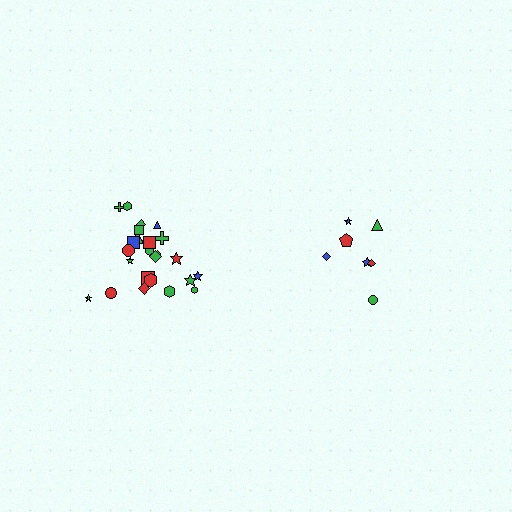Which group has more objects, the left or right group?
The left group.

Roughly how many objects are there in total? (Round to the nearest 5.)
Roughly 30 objects in total.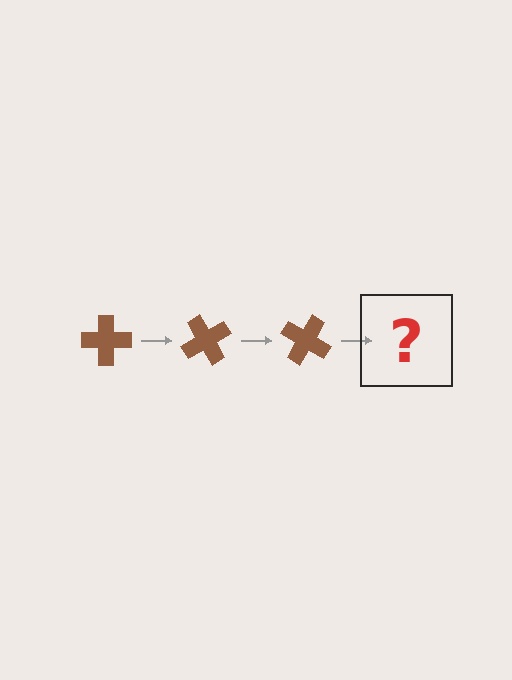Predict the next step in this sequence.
The next step is a brown cross rotated 180 degrees.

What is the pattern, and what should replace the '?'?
The pattern is that the cross rotates 60 degrees each step. The '?' should be a brown cross rotated 180 degrees.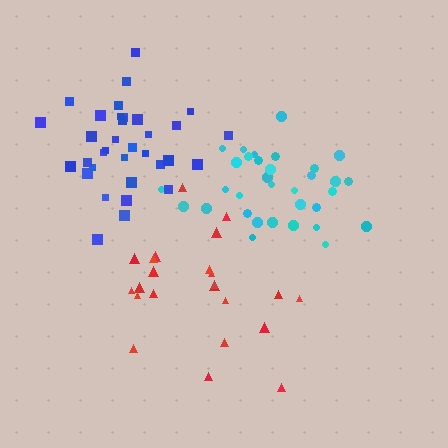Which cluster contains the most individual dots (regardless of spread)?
Blue (34).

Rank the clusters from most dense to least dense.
blue, cyan, red.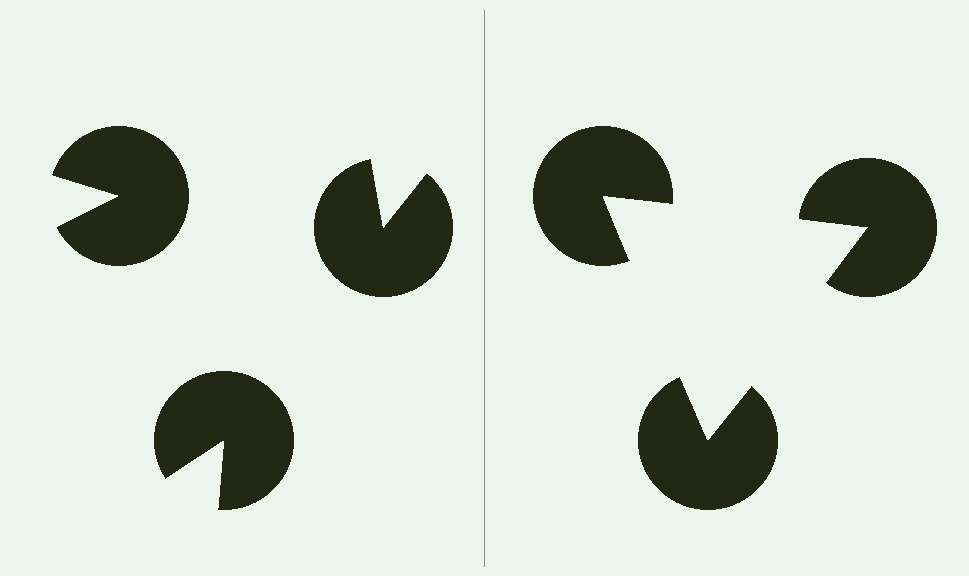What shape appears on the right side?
An illusory triangle.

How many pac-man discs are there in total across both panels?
6 — 3 on each side.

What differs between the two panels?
The pac-man discs are positioned identically on both sides; only the wedge orientations differ. On the right they align to a triangle; on the left they are misaligned.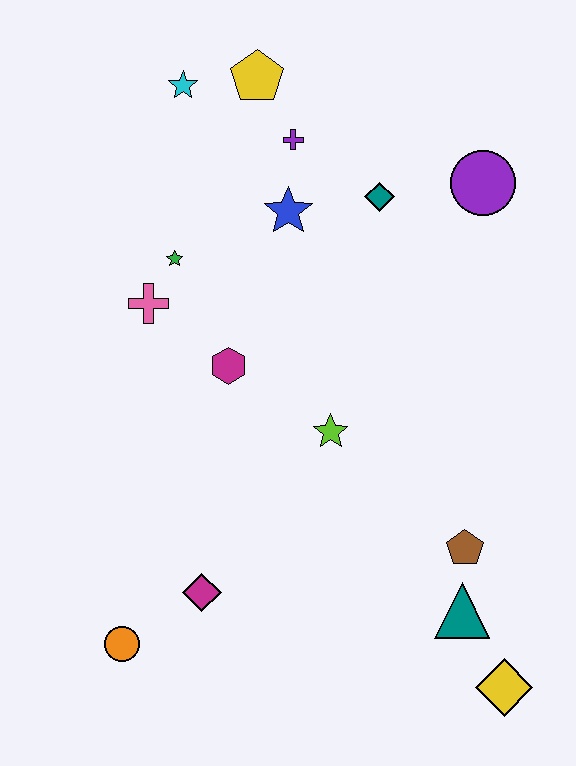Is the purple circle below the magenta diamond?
No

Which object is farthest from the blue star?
The yellow diamond is farthest from the blue star.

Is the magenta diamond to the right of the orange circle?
Yes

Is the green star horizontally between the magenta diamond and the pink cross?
Yes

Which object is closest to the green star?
The pink cross is closest to the green star.